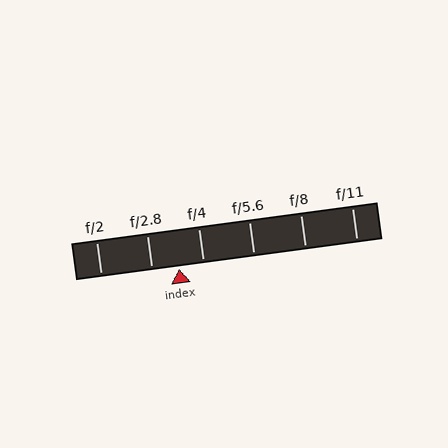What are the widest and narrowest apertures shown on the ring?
The widest aperture shown is f/2 and the narrowest is f/11.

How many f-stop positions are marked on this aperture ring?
There are 6 f-stop positions marked.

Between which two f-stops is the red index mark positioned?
The index mark is between f/2.8 and f/4.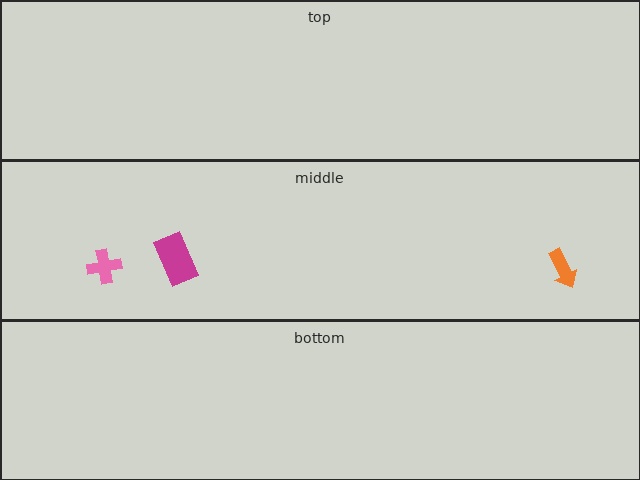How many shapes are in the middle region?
3.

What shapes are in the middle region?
The orange arrow, the magenta rectangle, the pink cross.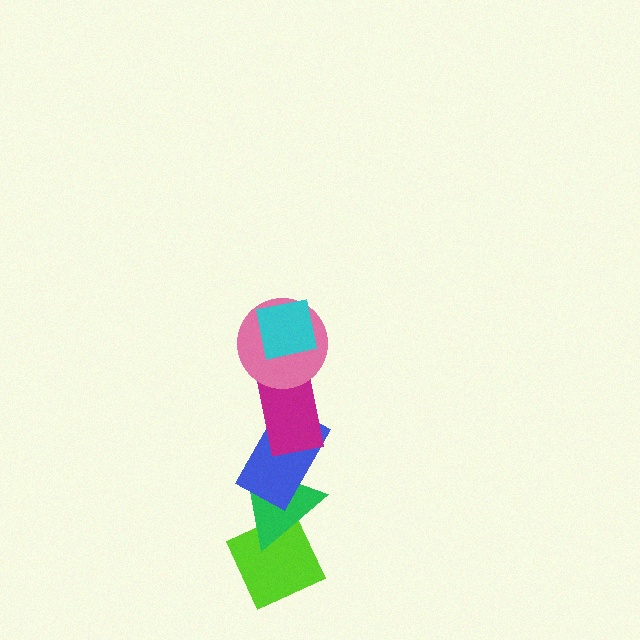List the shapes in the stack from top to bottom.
From top to bottom: the cyan square, the pink circle, the magenta rectangle, the blue rectangle, the green triangle, the lime diamond.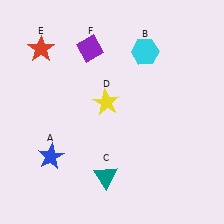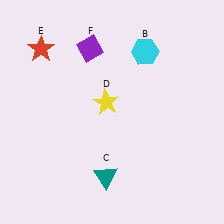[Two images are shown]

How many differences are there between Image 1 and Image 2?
There is 1 difference between the two images.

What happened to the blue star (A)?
The blue star (A) was removed in Image 2. It was in the bottom-left area of Image 1.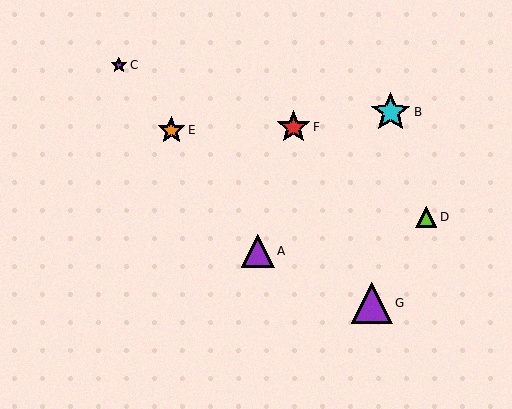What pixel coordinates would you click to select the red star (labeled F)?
Click at (293, 127) to select the red star F.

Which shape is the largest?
The purple triangle (labeled G) is the largest.